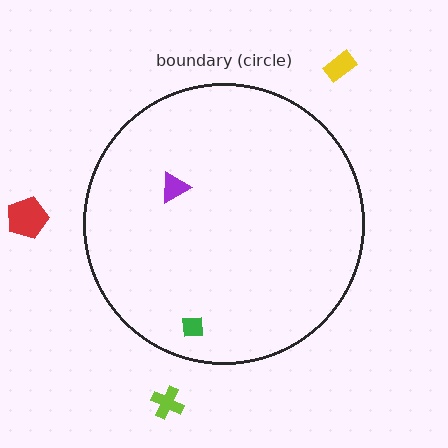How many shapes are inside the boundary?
2 inside, 3 outside.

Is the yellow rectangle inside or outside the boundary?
Outside.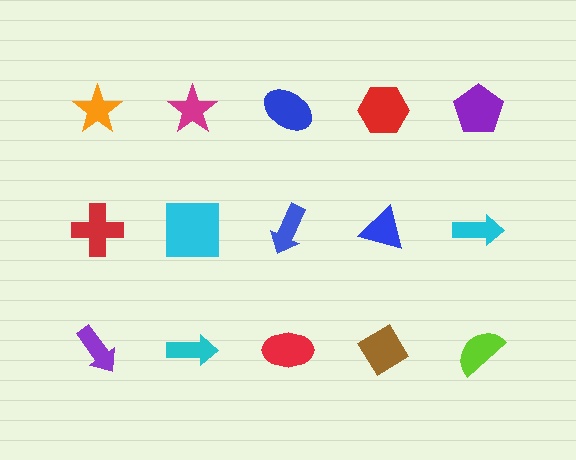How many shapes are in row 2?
5 shapes.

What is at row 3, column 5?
A lime semicircle.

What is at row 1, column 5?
A purple pentagon.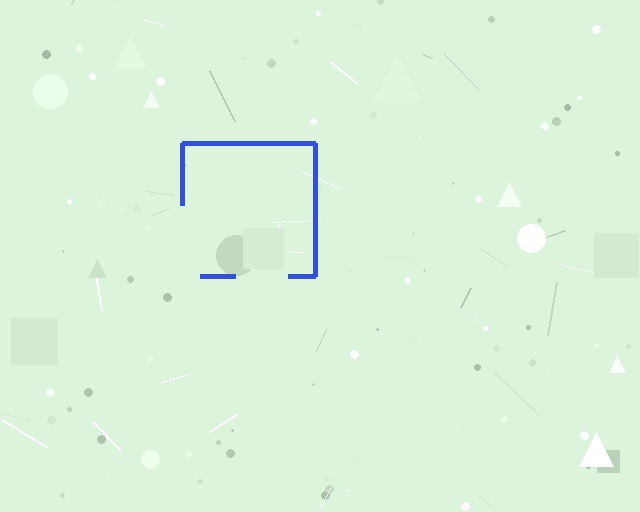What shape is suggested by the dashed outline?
The dashed outline suggests a square.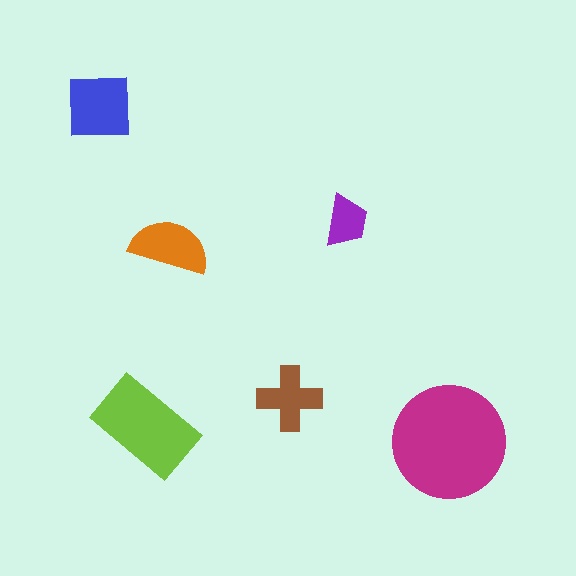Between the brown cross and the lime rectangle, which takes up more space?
The lime rectangle.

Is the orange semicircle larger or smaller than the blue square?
Smaller.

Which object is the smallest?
The purple trapezoid.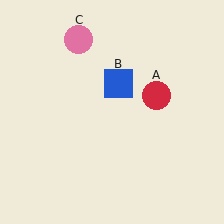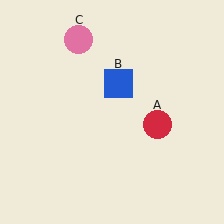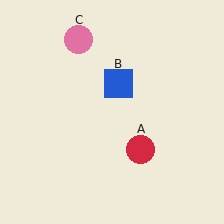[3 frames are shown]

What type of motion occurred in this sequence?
The red circle (object A) rotated clockwise around the center of the scene.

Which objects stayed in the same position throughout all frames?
Blue square (object B) and pink circle (object C) remained stationary.